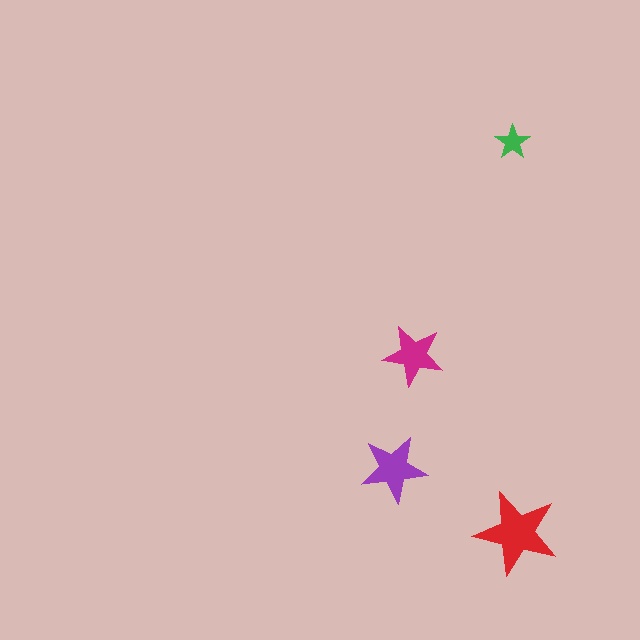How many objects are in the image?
There are 4 objects in the image.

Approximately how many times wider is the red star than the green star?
About 2.5 times wider.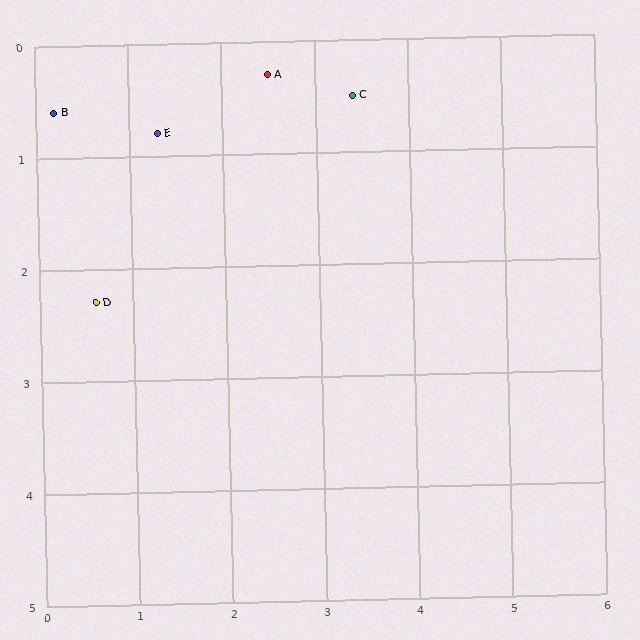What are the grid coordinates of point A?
Point A is at approximately (2.5, 0.3).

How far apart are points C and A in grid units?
Points C and A are about 0.9 grid units apart.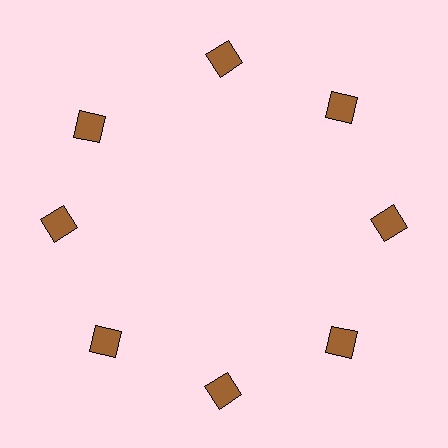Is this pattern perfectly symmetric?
No. The 8 brown squares are arranged in a ring, but one element near the 10 o'clock position is rotated out of alignment along the ring, breaking the 8-fold rotational symmetry.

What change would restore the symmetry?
The symmetry would be restored by rotating it back into even spacing with its neighbors so that all 8 squares sit at equal angles and equal distance from the center.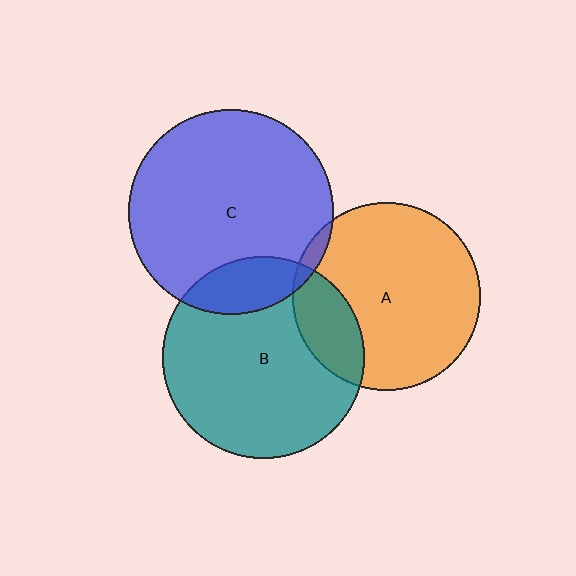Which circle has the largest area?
Circle C (blue).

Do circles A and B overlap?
Yes.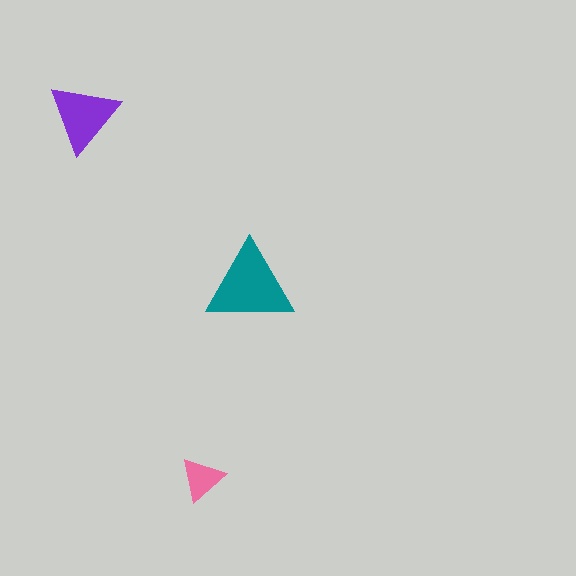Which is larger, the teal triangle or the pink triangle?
The teal one.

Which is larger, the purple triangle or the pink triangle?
The purple one.